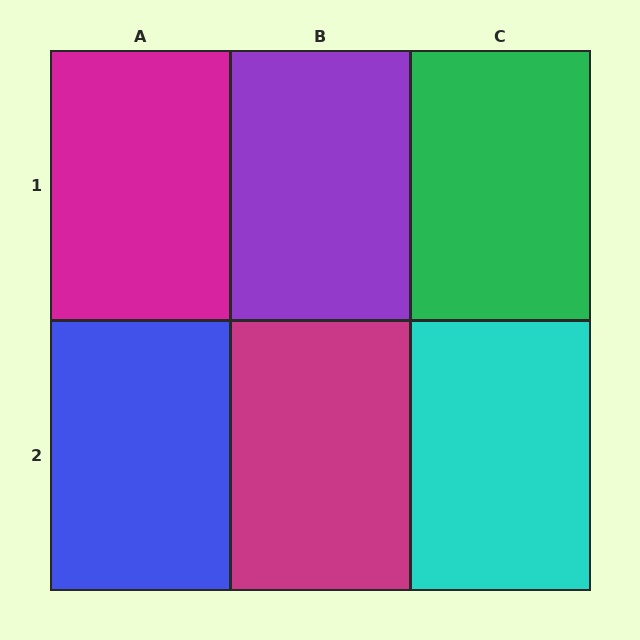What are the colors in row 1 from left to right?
Magenta, purple, green.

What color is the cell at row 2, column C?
Cyan.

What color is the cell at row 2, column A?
Blue.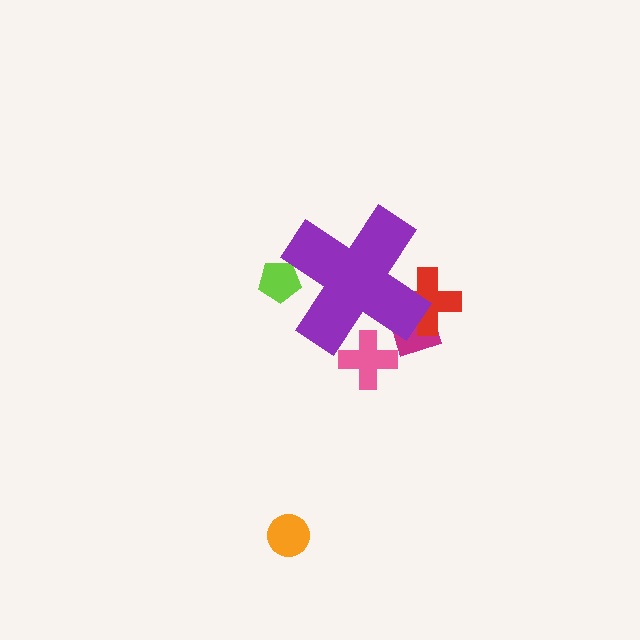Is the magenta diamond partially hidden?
Yes, the magenta diamond is partially hidden behind the purple cross.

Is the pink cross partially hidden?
Yes, the pink cross is partially hidden behind the purple cross.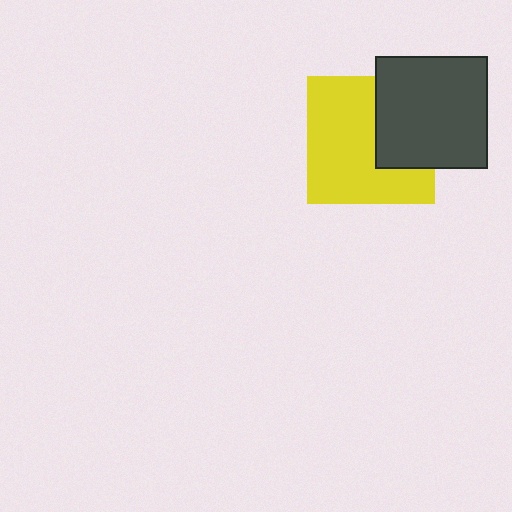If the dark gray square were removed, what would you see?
You would see the complete yellow square.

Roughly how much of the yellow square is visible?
Most of it is visible (roughly 66%).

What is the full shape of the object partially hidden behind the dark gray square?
The partially hidden object is a yellow square.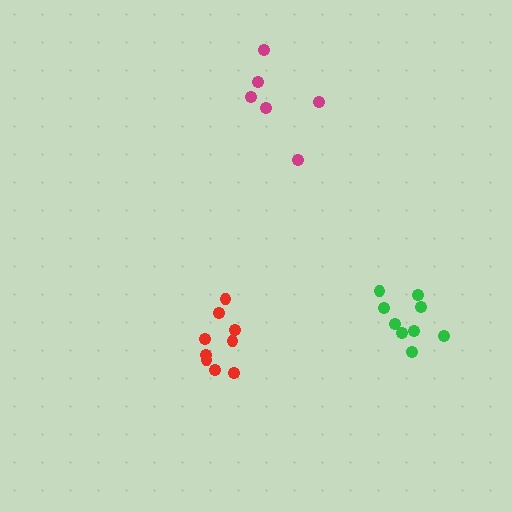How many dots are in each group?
Group 1: 9 dots, Group 2: 6 dots, Group 3: 9 dots (24 total).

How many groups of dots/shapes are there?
There are 3 groups.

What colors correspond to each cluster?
The clusters are colored: red, magenta, green.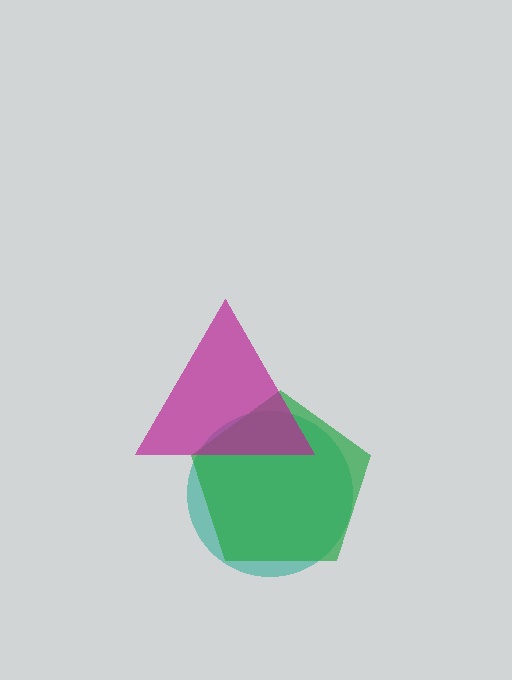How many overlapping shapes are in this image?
There are 3 overlapping shapes in the image.